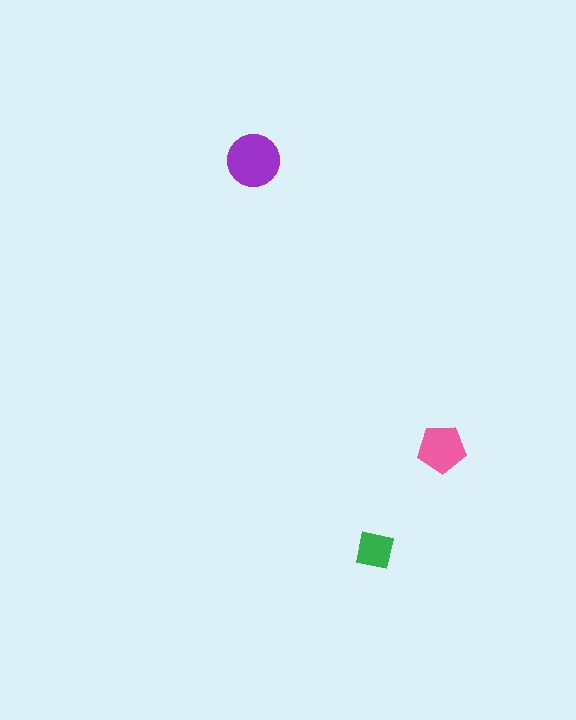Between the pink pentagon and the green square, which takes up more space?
The pink pentagon.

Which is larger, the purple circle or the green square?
The purple circle.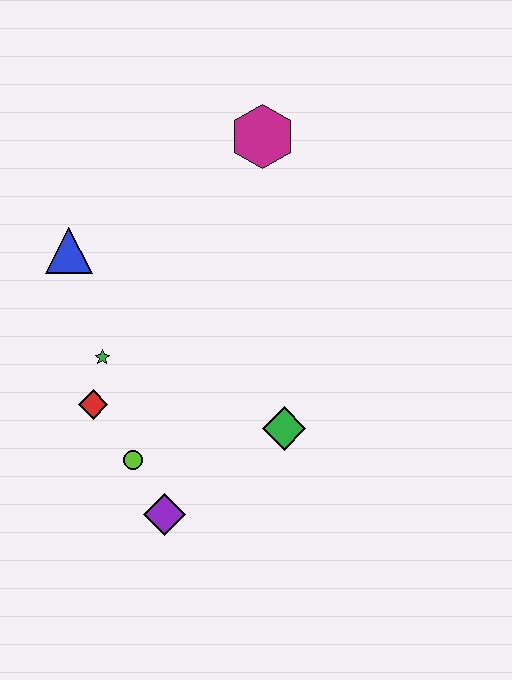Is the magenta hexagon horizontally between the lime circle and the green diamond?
Yes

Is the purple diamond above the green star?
No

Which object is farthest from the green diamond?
The magenta hexagon is farthest from the green diamond.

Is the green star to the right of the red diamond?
Yes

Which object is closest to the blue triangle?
The green star is closest to the blue triangle.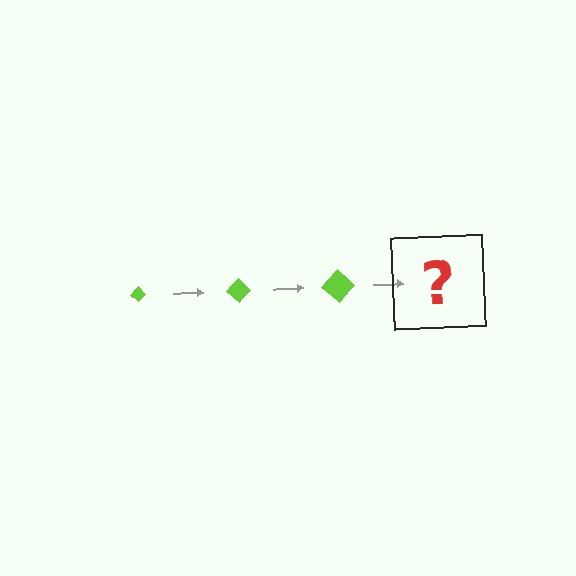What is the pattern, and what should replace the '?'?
The pattern is that the diamond gets progressively larger each step. The '?' should be a lime diamond, larger than the previous one.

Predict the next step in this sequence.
The next step is a lime diamond, larger than the previous one.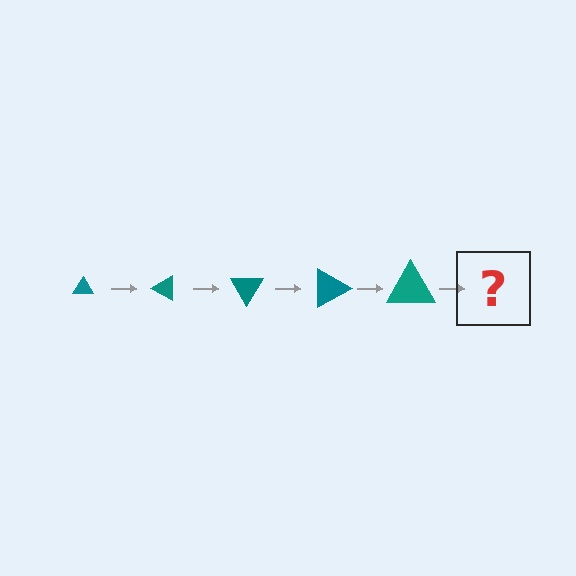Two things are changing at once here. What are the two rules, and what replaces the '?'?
The two rules are that the triangle grows larger each step and it rotates 30 degrees each step. The '?' should be a triangle, larger than the previous one and rotated 150 degrees from the start.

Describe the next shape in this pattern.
It should be a triangle, larger than the previous one and rotated 150 degrees from the start.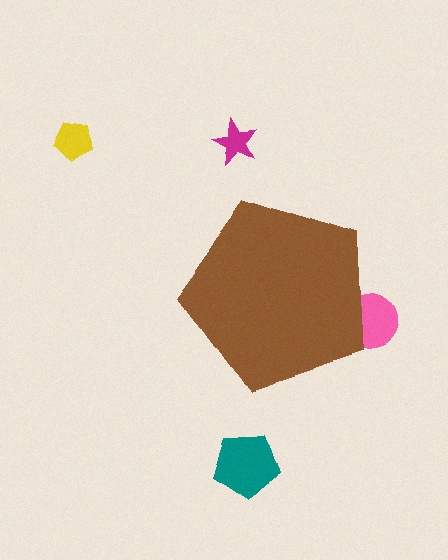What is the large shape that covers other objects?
A brown pentagon.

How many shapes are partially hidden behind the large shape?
1 shape is partially hidden.